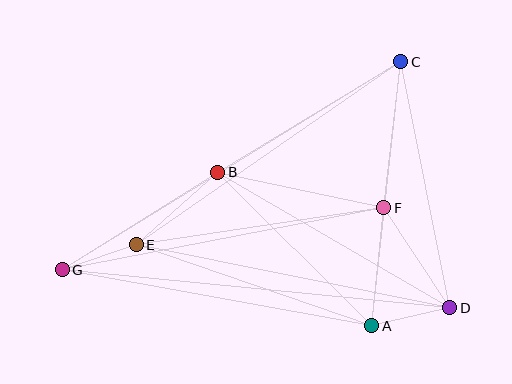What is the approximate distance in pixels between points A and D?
The distance between A and D is approximately 80 pixels.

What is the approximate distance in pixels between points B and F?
The distance between B and F is approximately 170 pixels.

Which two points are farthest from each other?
Points C and G are farthest from each other.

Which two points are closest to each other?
Points E and G are closest to each other.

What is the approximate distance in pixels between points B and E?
The distance between B and E is approximately 109 pixels.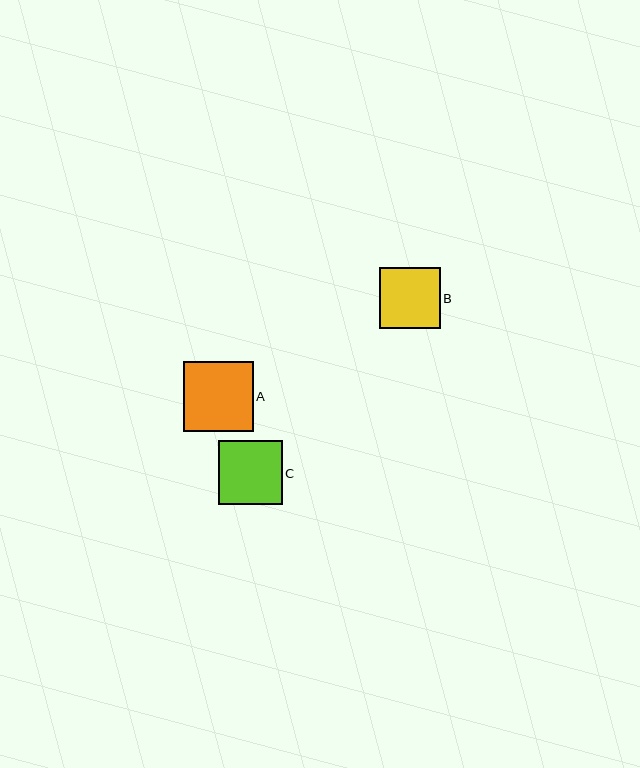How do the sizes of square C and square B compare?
Square C and square B are approximately the same size.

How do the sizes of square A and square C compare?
Square A and square C are approximately the same size.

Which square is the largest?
Square A is the largest with a size of approximately 70 pixels.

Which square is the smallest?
Square B is the smallest with a size of approximately 61 pixels.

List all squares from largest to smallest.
From largest to smallest: A, C, B.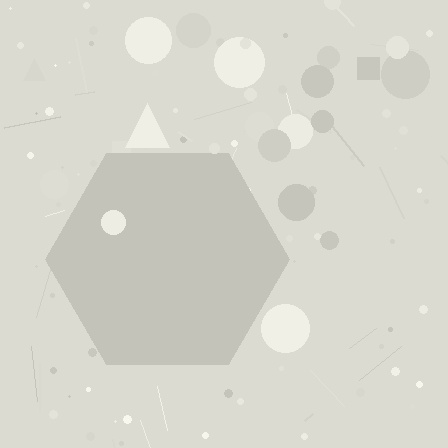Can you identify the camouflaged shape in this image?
The camouflaged shape is a hexagon.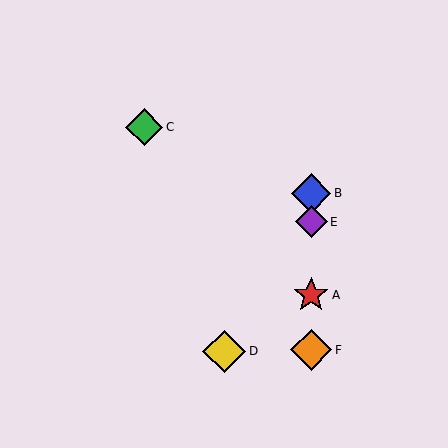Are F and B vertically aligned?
Yes, both are at x≈311.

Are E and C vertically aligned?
No, E is at x≈311 and C is at x≈144.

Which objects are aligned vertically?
Objects A, B, E, F are aligned vertically.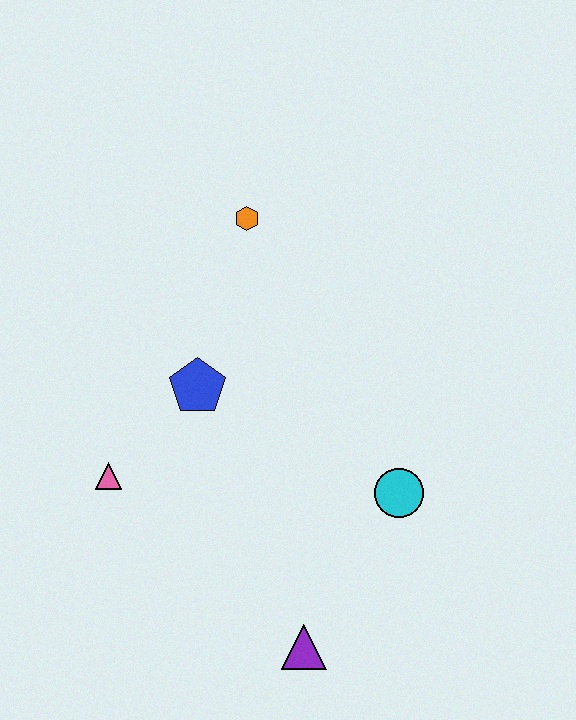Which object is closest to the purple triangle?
The cyan circle is closest to the purple triangle.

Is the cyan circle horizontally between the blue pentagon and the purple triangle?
No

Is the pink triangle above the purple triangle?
Yes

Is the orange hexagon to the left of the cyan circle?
Yes